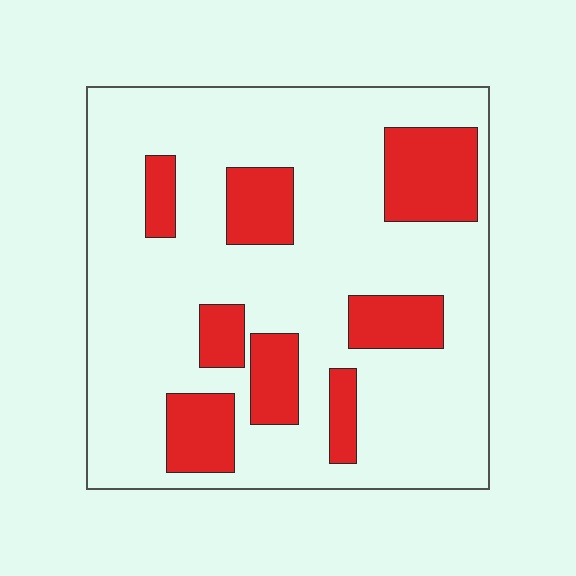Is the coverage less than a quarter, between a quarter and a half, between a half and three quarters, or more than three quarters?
Less than a quarter.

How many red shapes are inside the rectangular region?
8.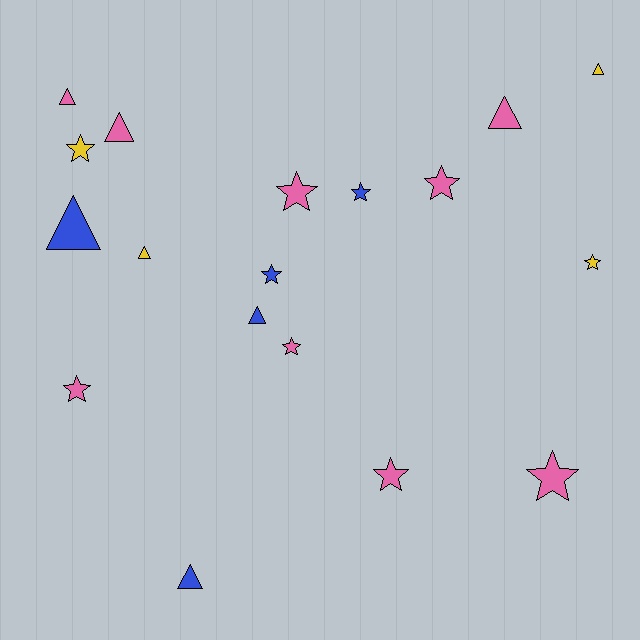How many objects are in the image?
There are 18 objects.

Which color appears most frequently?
Pink, with 9 objects.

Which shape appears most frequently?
Star, with 10 objects.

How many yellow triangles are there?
There are 2 yellow triangles.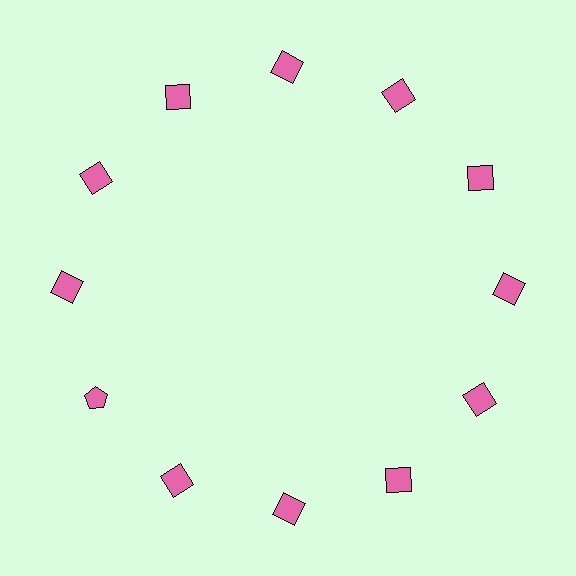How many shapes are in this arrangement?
There are 12 shapes arranged in a ring pattern.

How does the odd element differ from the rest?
It has a different shape: pentagon instead of square.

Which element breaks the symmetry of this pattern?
The pink pentagon at roughly the 8 o'clock position breaks the symmetry. All other shapes are pink squares.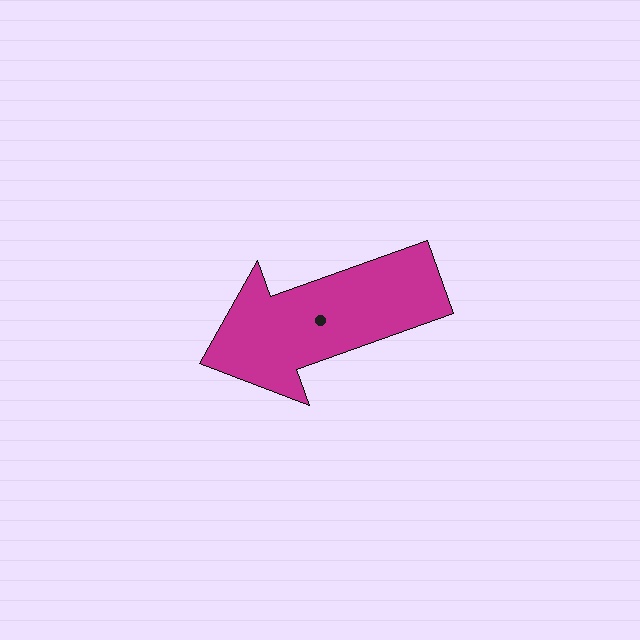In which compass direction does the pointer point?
West.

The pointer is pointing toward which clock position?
Roughly 8 o'clock.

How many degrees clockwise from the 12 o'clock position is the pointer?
Approximately 250 degrees.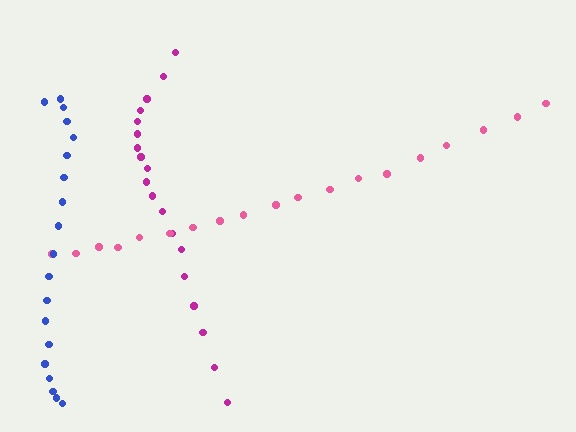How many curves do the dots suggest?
There are 3 distinct paths.